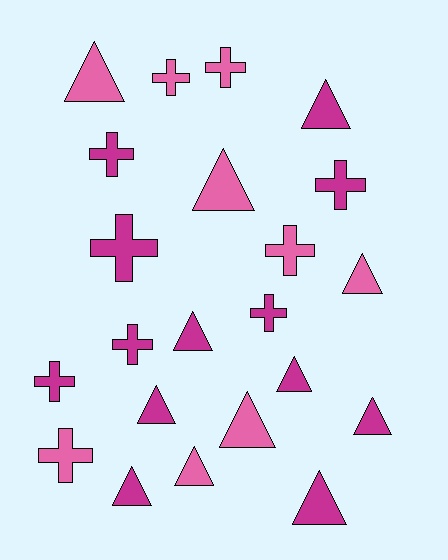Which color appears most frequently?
Magenta, with 13 objects.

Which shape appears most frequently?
Triangle, with 12 objects.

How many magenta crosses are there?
There are 6 magenta crosses.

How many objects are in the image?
There are 22 objects.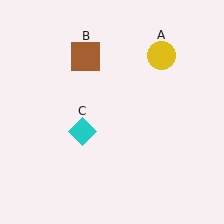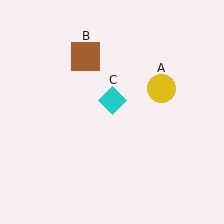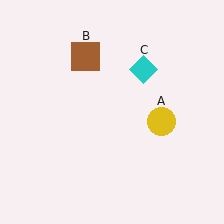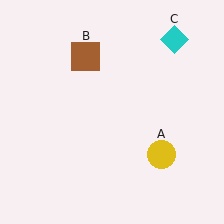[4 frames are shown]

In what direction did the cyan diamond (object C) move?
The cyan diamond (object C) moved up and to the right.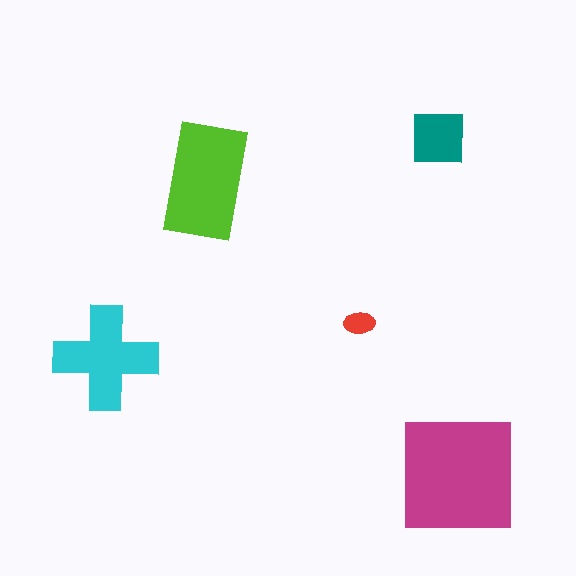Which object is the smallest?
The red ellipse.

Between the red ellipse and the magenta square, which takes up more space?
The magenta square.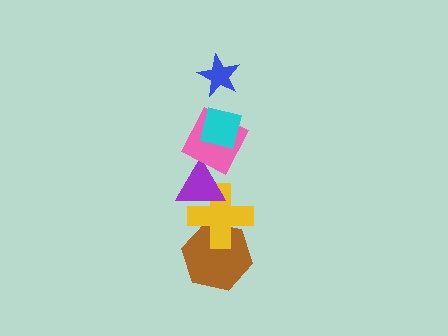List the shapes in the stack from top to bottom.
From top to bottom: the blue star, the cyan square, the pink square, the purple triangle, the yellow cross, the brown hexagon.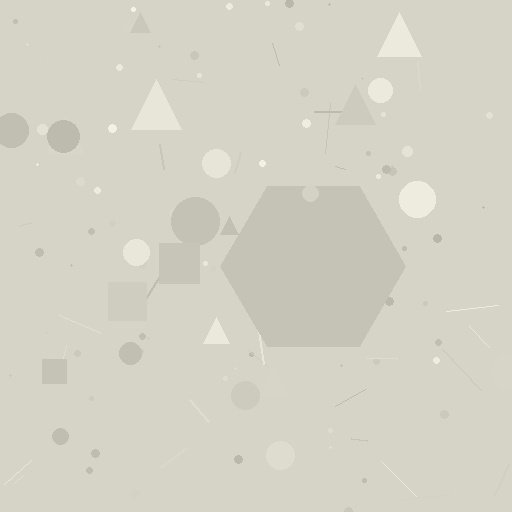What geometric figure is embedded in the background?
A hexagon is embedded in the background.